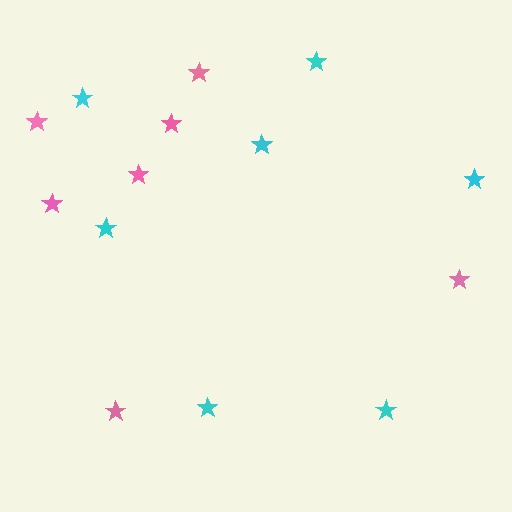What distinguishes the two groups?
There are 2 groups: one group of cyan stars (7) and one group of pink stars (7).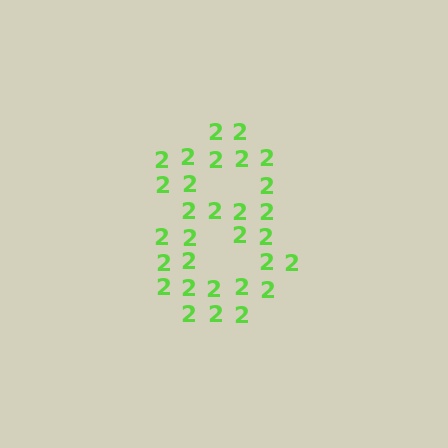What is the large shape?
The large shape is the digit 8.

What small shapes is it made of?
It is made of small digit 2's.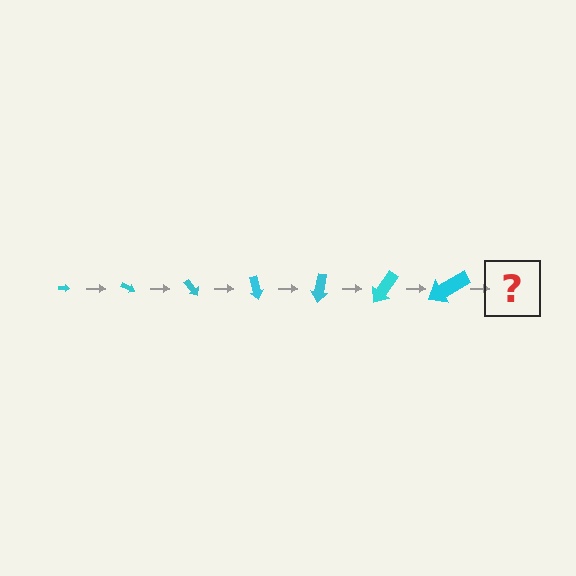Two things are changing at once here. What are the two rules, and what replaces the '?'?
The two rules are that the arrow grows larger each step and it rotates 25 degrees each step. The '?' should be an arrow, larger than the previous one and rotated 175 degrees from the start.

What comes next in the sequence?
The next element should be an arrow, larger than the previous one and rotated 175 degrees from the start.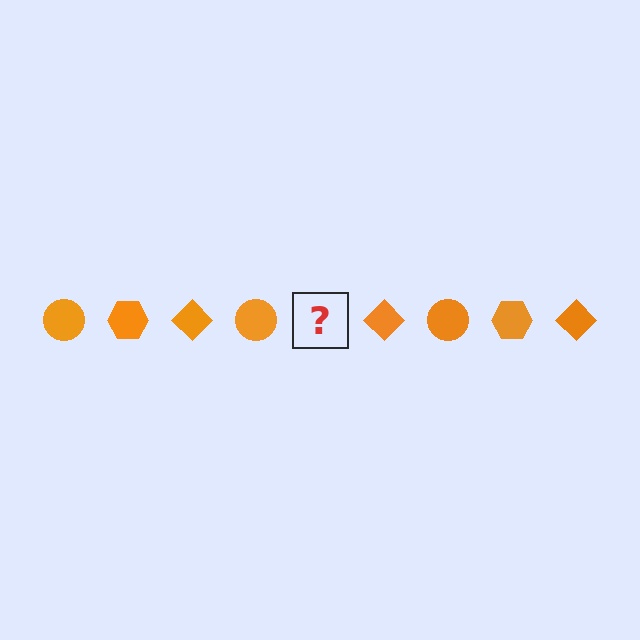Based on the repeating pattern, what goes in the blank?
The blank should be an orange hexagon.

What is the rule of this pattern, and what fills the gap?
The rule is that the pattern cycles through circle, hexagon, diamond shapes in orange. The gap should be filled with an orange hexagon.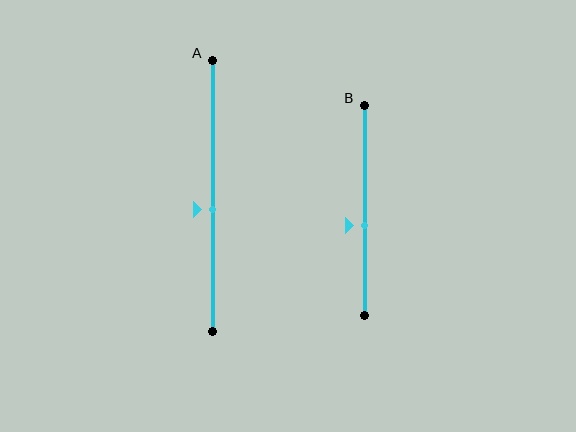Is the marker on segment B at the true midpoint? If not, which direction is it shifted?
No, the marker on segment B is shifted downward by about 7% of the segment length.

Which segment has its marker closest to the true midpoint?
Segment A has its marker closest to the true midpoint.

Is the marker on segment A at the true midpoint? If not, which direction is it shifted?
No, the marker on segment A is shifted downward by about 5% of the segment length.